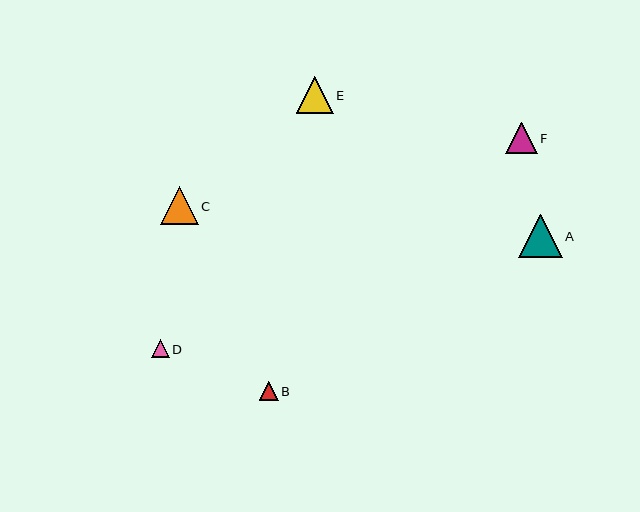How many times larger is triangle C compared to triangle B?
Triangle C is approximately 2.0 times the size of triangle B.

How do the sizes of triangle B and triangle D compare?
Triangle B and triangle D are approximately the same size.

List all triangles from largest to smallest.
From largest to smallest: A, C, E, F, B, D.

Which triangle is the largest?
Triangle A is the largest with a size of approximately 43 pixels.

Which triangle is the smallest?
Triangle D is the smallest with a size of approximately 18 pixels.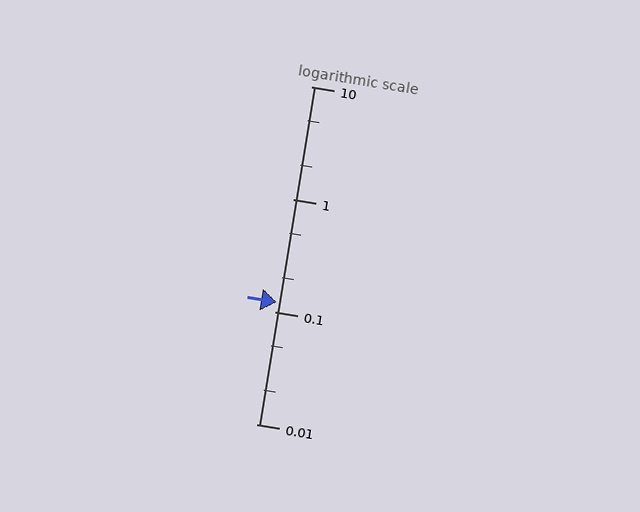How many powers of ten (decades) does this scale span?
The scale spans 3 decades, from 0.01 to 10.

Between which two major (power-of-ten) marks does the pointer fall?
The pointer is between 0.1 and 1.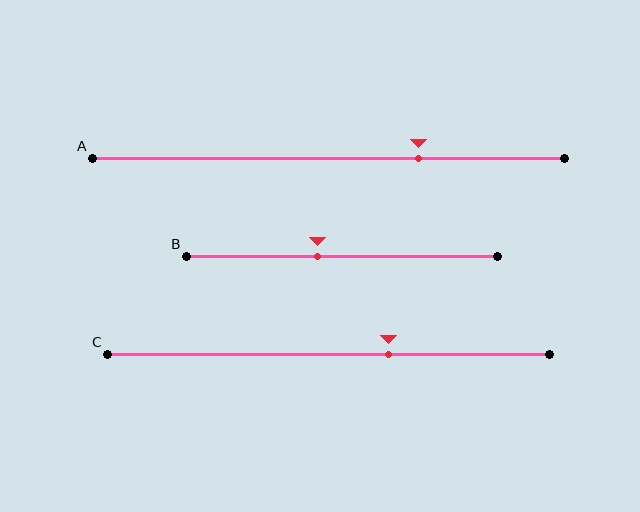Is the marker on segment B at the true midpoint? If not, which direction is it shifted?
No, the marker on segment B is shifted to the left by about 8% of the segment length.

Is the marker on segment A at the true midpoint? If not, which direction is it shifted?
No, the marker on segment A is shifted to the right by about 19% of the segment length.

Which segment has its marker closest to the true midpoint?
Segment B has its marker closest to the true midpoint.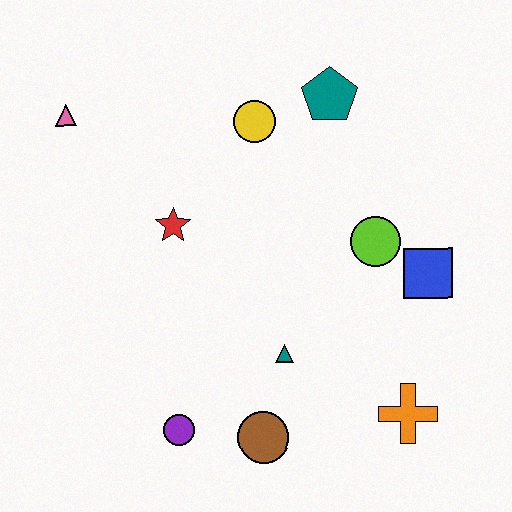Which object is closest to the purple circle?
The brown circle is closest to the purple circle.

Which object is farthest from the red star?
The orange cross is farthest from the red star.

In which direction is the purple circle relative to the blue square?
The purple circle is to the left of the blue square.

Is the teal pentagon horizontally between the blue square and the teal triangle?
Yes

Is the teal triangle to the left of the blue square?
Yes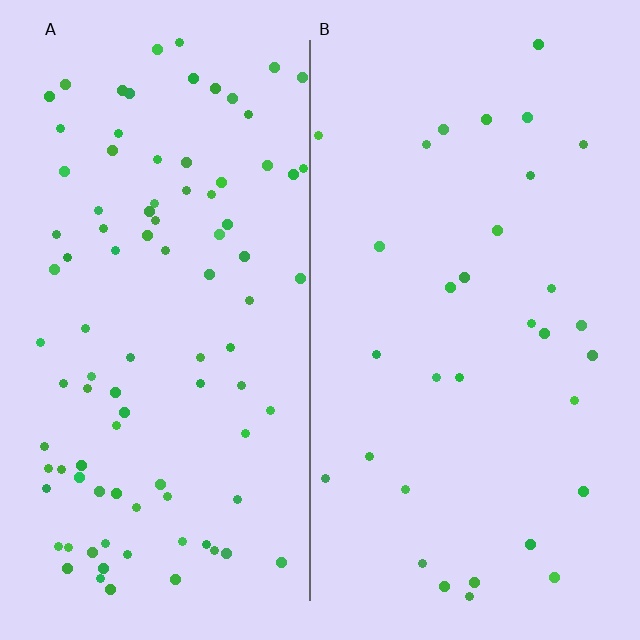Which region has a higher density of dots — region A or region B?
A (the left).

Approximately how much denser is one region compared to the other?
Approximately 2.9× — region A over region B.